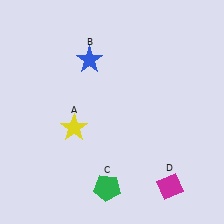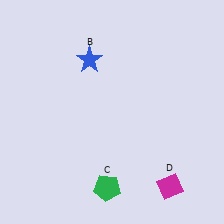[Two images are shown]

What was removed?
The yellow star (A) was removed in Image 2.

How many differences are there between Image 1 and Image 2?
There is 1 difference between the two images.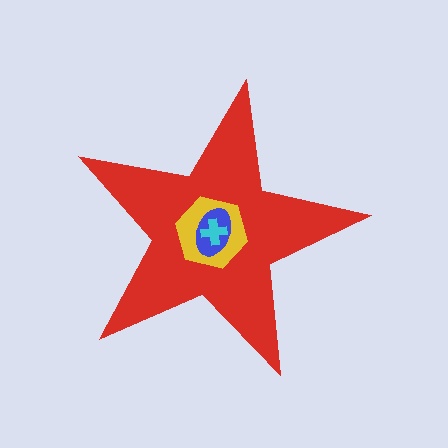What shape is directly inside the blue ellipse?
The cyan cross.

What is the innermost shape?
The cyan cross.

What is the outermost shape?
The red star.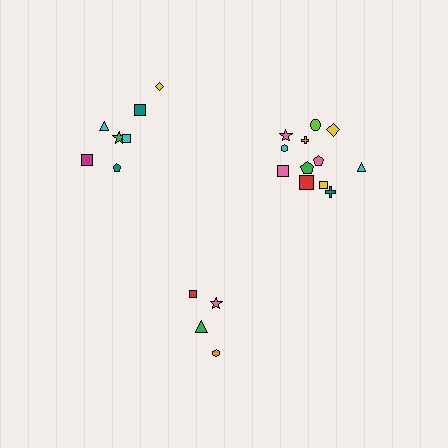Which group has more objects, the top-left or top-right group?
The top-right group.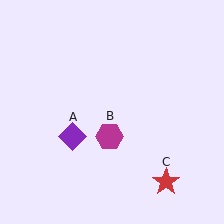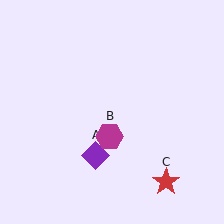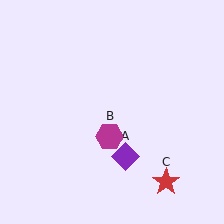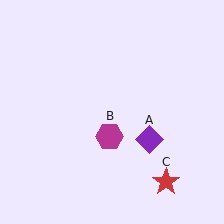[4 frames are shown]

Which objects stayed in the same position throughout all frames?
Magenta hexagon (object B) and red star (object C) remained stationary.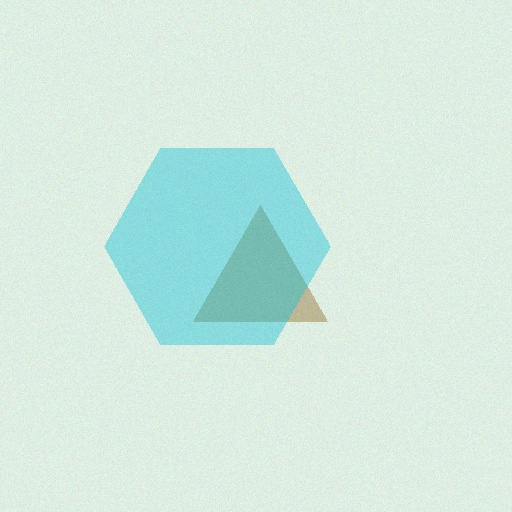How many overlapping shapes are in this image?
There are 2 overlapping shapes in the image.